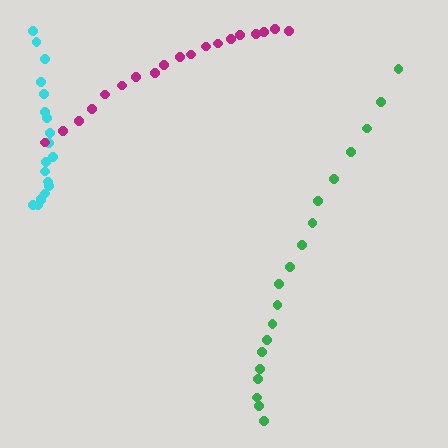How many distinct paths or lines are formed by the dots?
There are 3 distinct paths.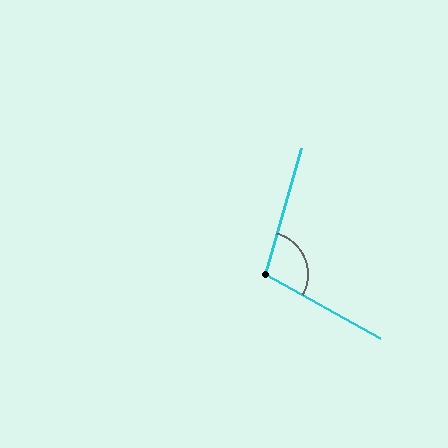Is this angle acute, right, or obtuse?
It is obtuse.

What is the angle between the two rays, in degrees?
Approximately 103 degrees.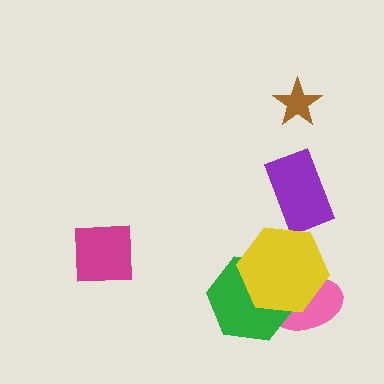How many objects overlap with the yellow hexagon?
2 objects overlap with the yellow hexagon.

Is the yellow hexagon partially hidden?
No, no other shape covers it.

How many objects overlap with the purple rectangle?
0 objects overlap with the purple rectangle.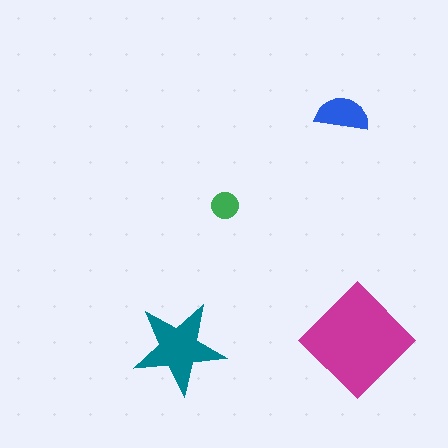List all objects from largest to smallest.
The magenta diamond, the teal star, the blue semicircle, the green circle.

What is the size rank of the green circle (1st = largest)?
4th.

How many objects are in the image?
There are 4 objects in the image.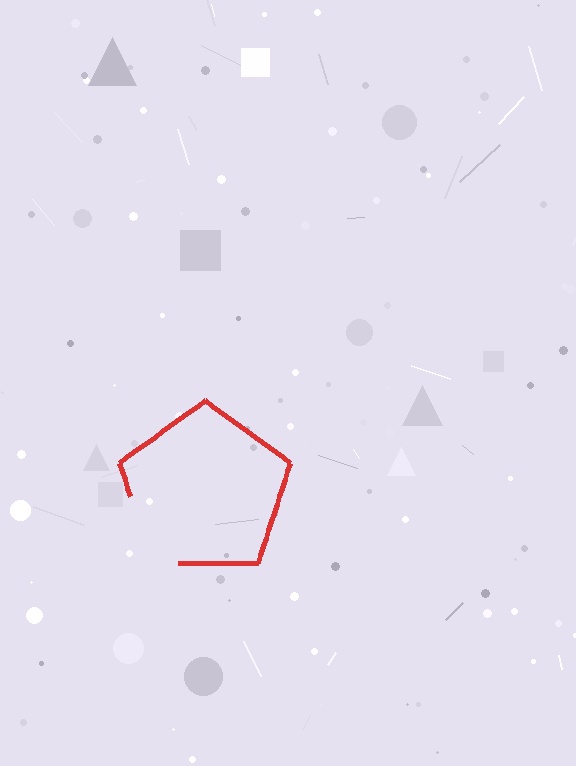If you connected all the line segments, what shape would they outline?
They would outline a pentagon.